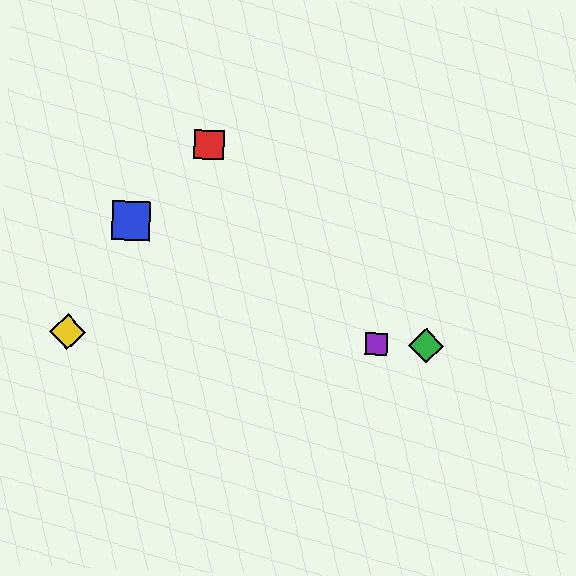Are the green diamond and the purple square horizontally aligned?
Yes, both are at y≈346.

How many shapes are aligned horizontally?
3 shapes (the green diamond, the yellow diamond, the purple square) are aligned horizontally.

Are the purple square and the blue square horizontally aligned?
No, the purple square is at y≈344 and the blue square is at y≈221.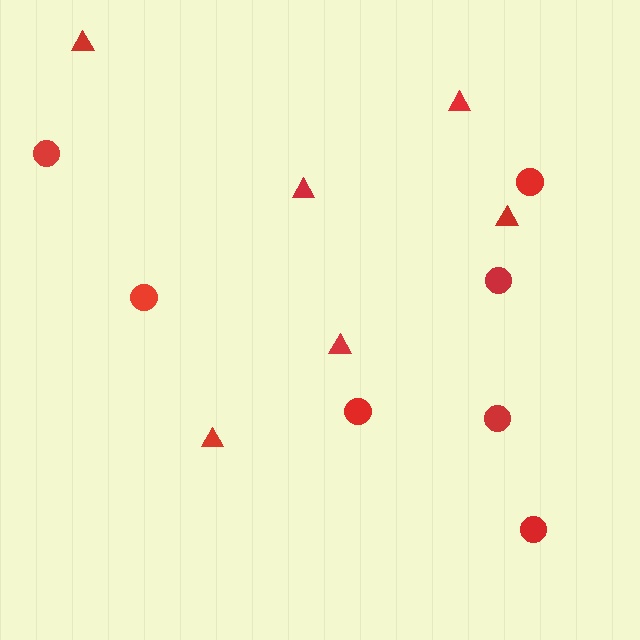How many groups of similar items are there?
There are 2 groups: one group of circles (7) and one group of triangles (6).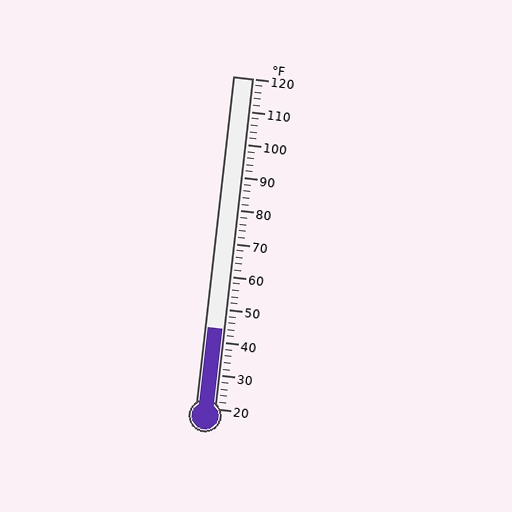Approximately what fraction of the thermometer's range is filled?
The thermometer is filled to approximately 25% of its range.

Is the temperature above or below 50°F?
The temperature is below 50°F.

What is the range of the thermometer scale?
The thermometer scale ranges from 20°F to 120°F.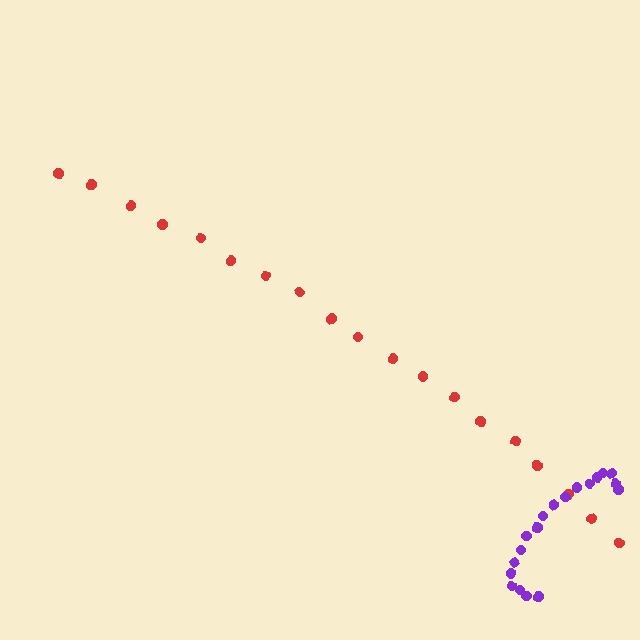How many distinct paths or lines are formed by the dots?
There are 2 distinct paths.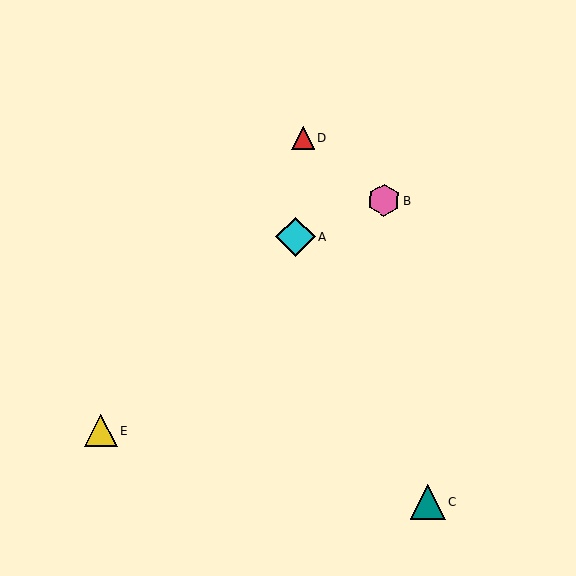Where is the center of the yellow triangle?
The center of the yellow triangle is at (101, 431).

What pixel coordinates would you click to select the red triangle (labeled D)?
Click at (303, 138) to select the red triangle D.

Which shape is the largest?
The cyan diamond (labeled A) is the largest.